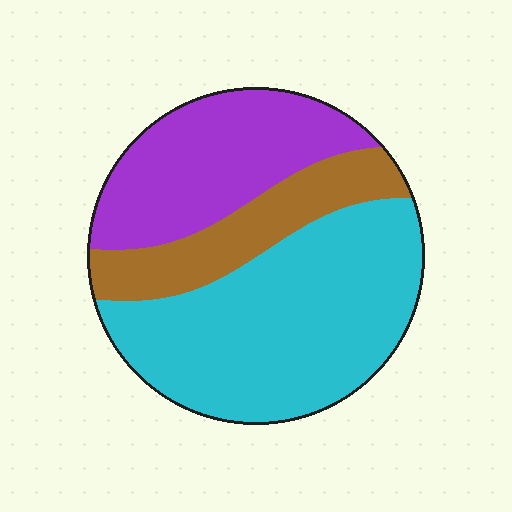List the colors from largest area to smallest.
From largest to smallest: cyan, purple, brown.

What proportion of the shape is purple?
Purple covers roughly 30% of the shape.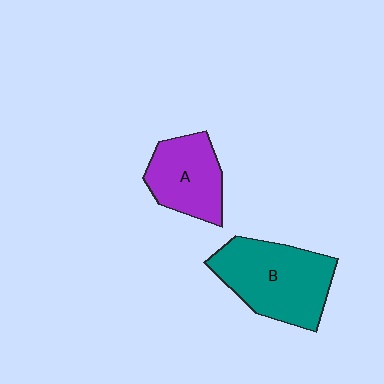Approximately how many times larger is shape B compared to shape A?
Approximately 1.5 times.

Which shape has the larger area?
Shape B (teal).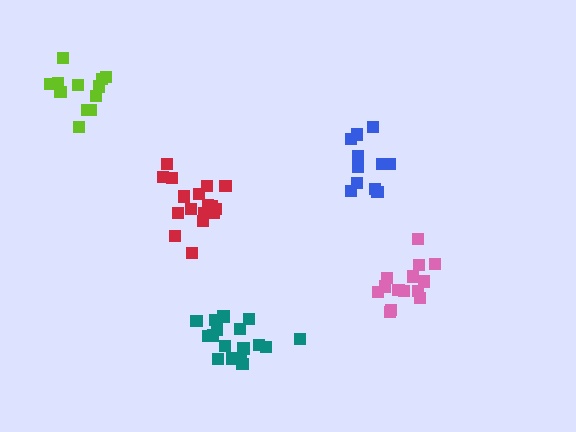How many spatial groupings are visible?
There are 5 spatial groupings.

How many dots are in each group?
Group 1: 12 dots, Group 2: 12 dots, Group 3: 17 dots, Group 4: 17 dots, Group 5: 14 dots (72 total).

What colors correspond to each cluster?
The clusters are colored: blue, lime, teal, red, pink.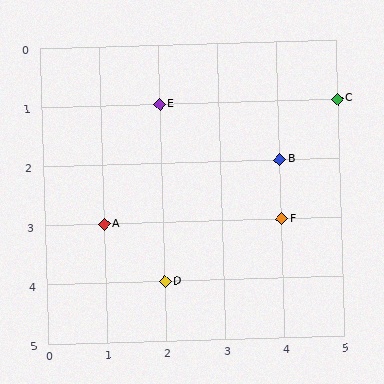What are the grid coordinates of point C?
Point C is at grid coordinates (5, 1).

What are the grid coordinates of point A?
Point A is at grid coordinates (1, 3).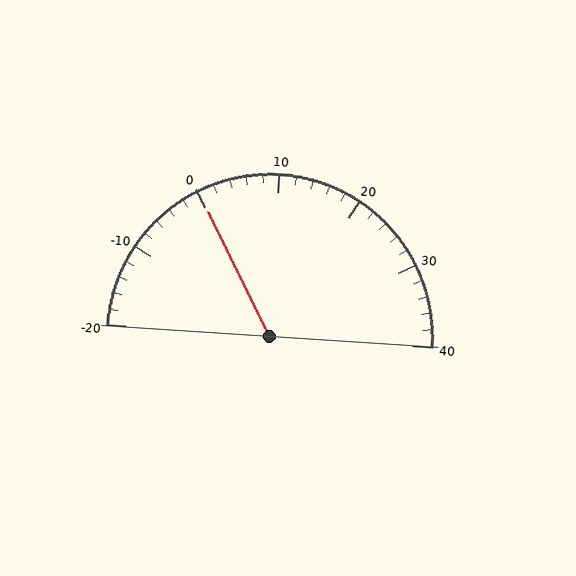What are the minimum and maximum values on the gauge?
The gauge ranges from -20 to 40.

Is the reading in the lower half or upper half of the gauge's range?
The reading is in the lower half of the range (-20 to 40).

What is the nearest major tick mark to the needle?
The nearest major tick mark is 0.